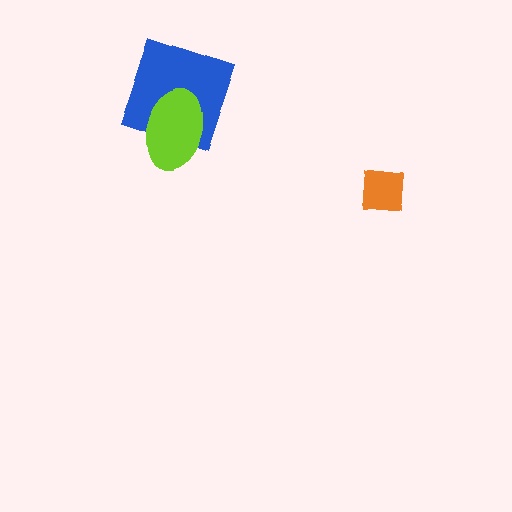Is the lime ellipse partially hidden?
No, no other shape covers it.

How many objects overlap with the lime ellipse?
1 object overlaps with the lime ellipse.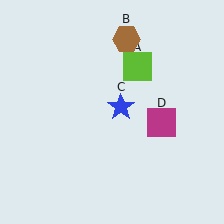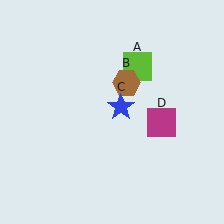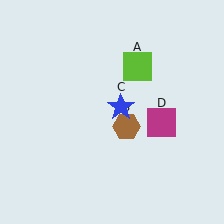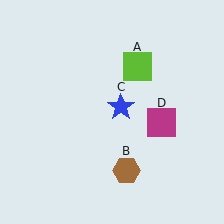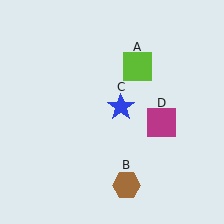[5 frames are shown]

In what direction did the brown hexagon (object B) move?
The brown hexagon (object B) moved down.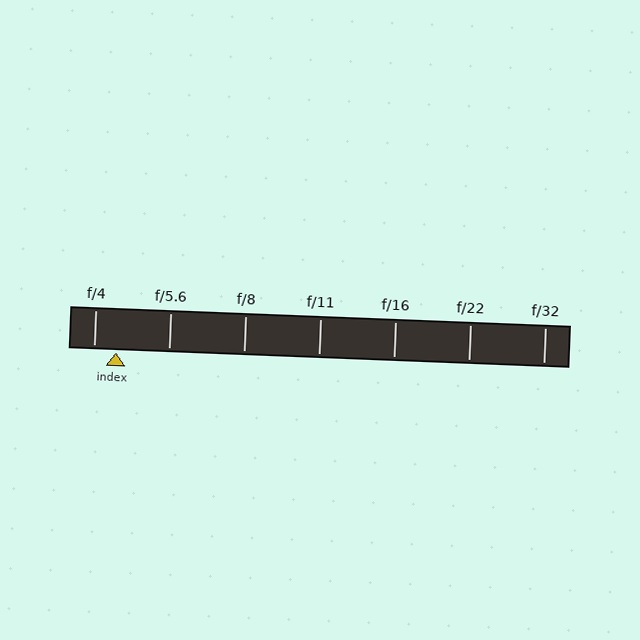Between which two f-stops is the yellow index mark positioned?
The index mark is between f/4 and f/5.6.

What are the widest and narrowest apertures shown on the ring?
The widest aperture shown is f/4 and the narrowest is f/32.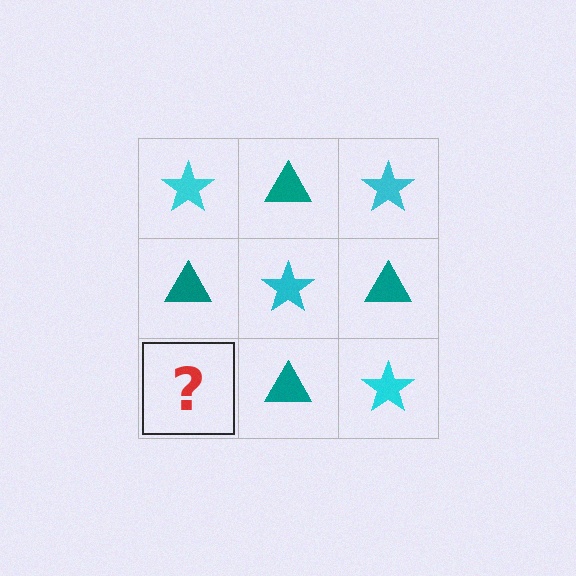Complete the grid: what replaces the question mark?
The question mark should be replaced with a cyan star.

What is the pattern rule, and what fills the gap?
The rule is that it alternates cyan star and teal triangle in a checkerboard pattern. The gap should be filled with a cyan star.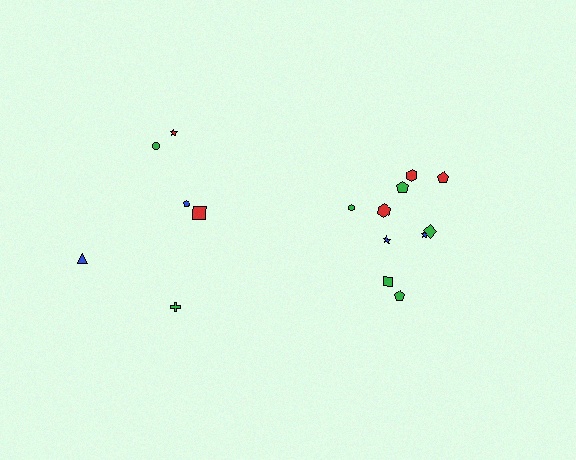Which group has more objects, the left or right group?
The right group.